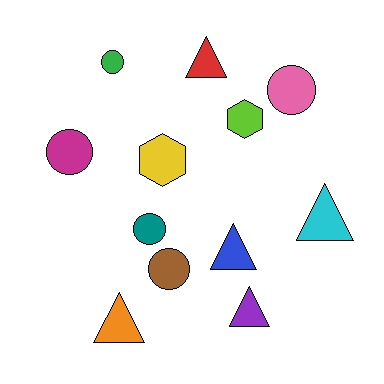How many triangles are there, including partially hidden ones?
There are 5 triangles.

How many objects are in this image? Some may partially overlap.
There are 12 objects.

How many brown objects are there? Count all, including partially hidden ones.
There is 1 brown object.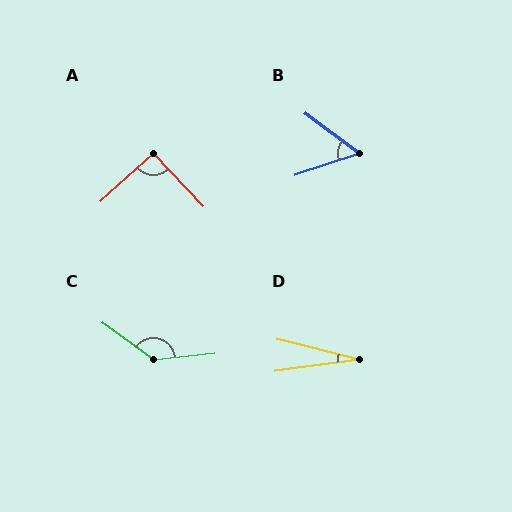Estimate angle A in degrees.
Approximately 91 degrees.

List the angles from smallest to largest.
D (22°), B (55°), A (91°), C (138°).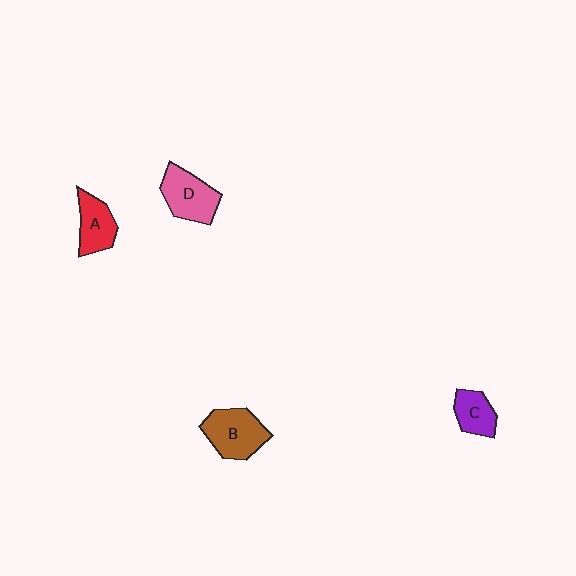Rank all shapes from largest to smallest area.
From largest to smallest: B (brown), D (pink), A (red), C (purple).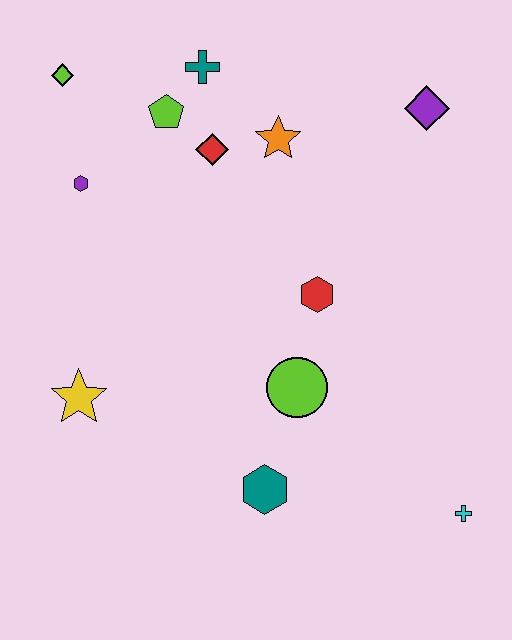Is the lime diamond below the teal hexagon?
No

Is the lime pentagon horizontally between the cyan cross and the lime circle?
No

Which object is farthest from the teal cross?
The cyan cross is farthest from the teal cross.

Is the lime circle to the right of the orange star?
Yes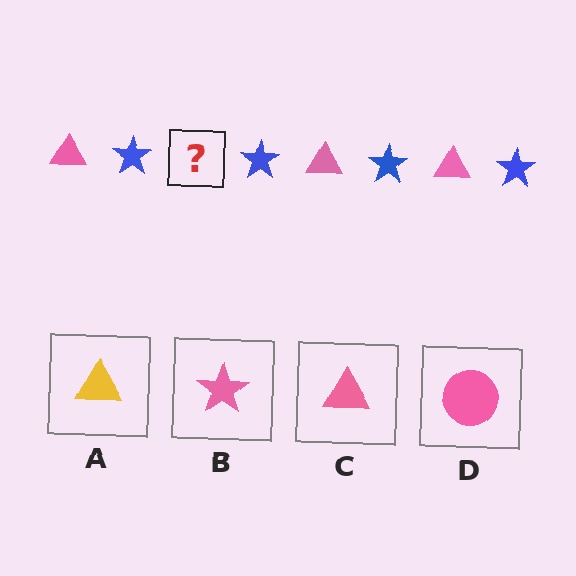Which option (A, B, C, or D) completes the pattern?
C.